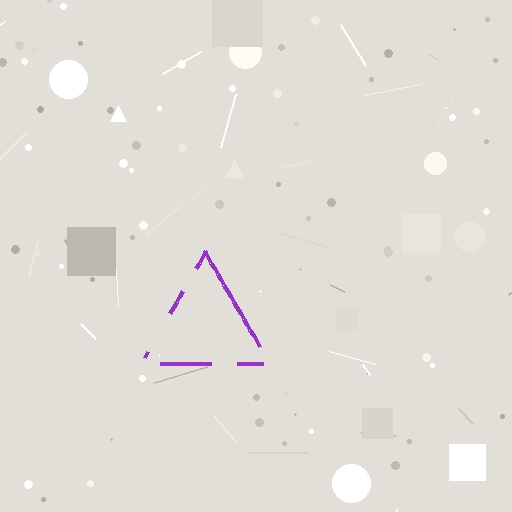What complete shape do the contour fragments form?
The contour fragments form a triangle.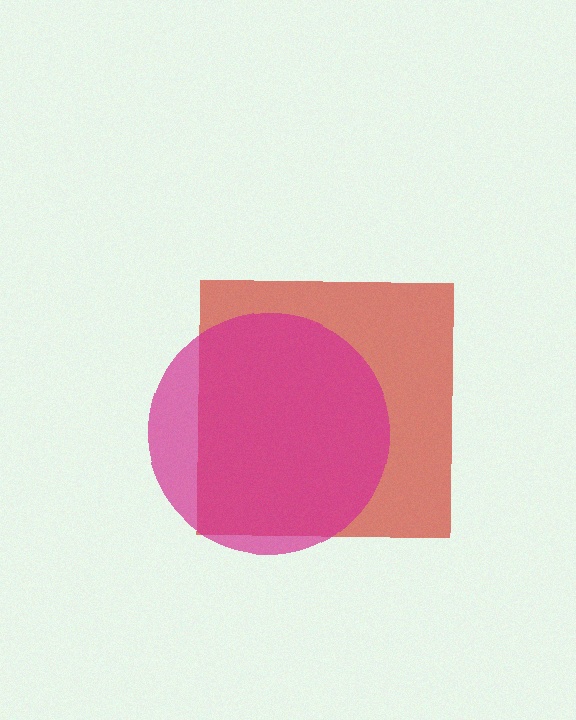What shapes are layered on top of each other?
The layered shapes are: a red square, a magenta circle.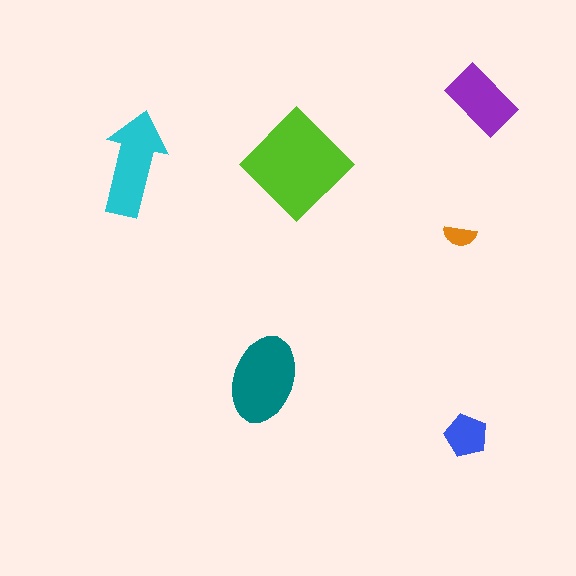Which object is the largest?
The lime diamond.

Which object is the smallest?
The orange semicircle.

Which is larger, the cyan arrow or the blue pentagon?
The cyan arrow.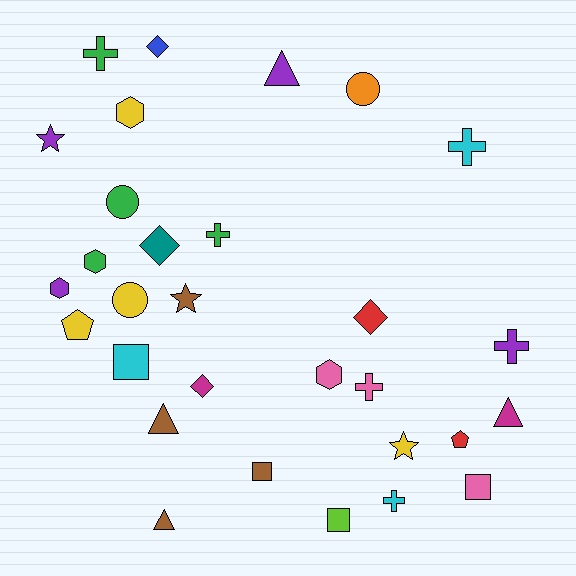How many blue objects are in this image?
There is 1 blue object.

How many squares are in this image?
There are 4 squares.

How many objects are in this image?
There are 30 objects.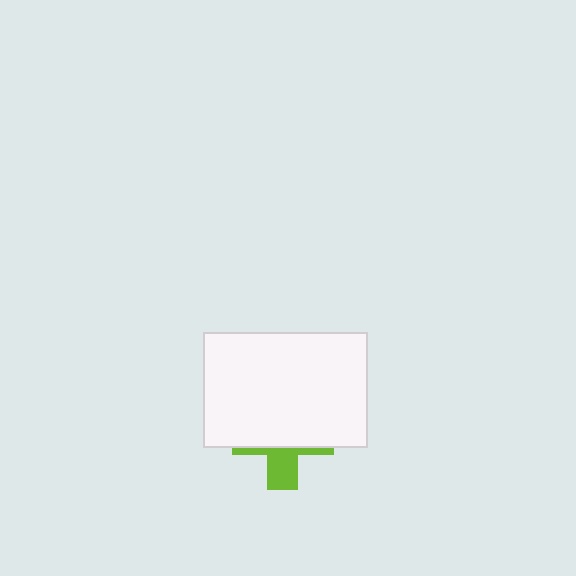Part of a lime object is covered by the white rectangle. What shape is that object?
It is a cross.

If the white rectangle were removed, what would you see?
You would see the complete lime cross.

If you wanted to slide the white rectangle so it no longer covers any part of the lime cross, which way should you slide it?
Slide it up — that is the most direct way to separate the two shapes.